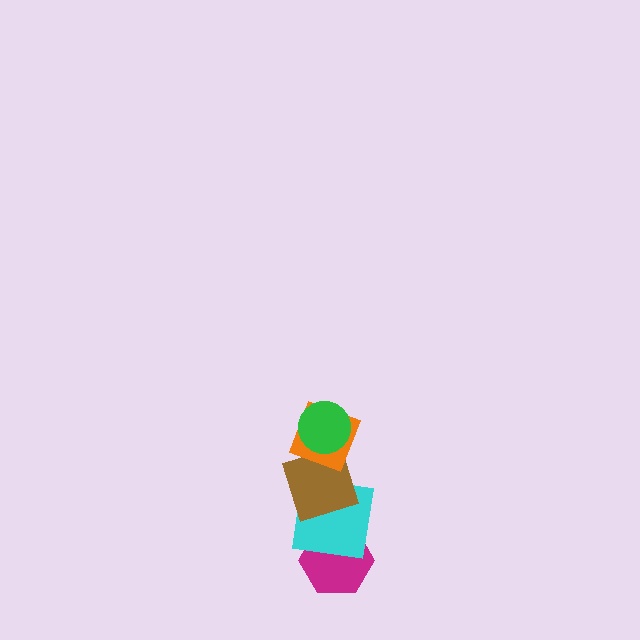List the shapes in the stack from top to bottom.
From top to bottom: the green circle, the orange square, the brown square, the cyan square, the magenta hexagon.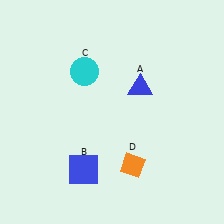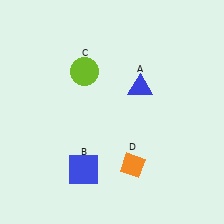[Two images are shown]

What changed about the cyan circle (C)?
In Image 1, C is cyan. In Image 2, it changed to lime.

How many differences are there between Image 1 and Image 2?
There is 1 difference between the two images.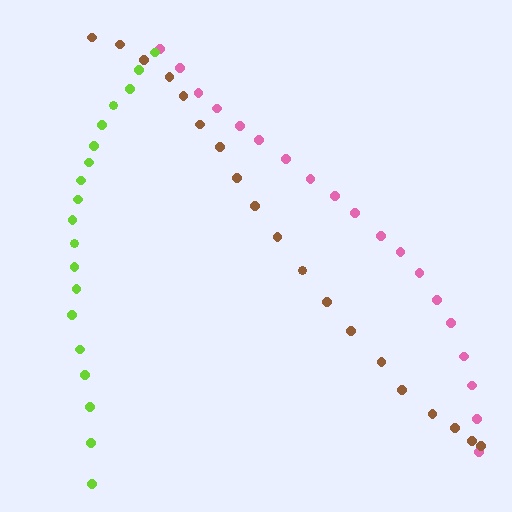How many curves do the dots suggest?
There are 3 distinct paths.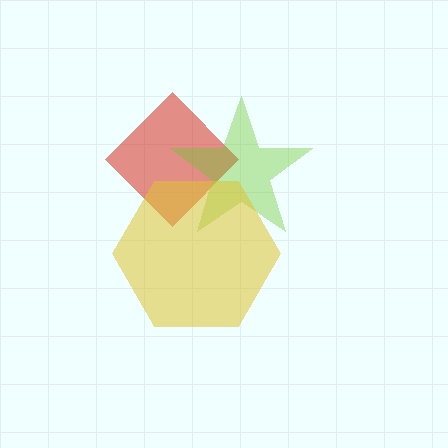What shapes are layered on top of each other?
The layered shapes are: a red diamond, a lime star, a yellow hexagon.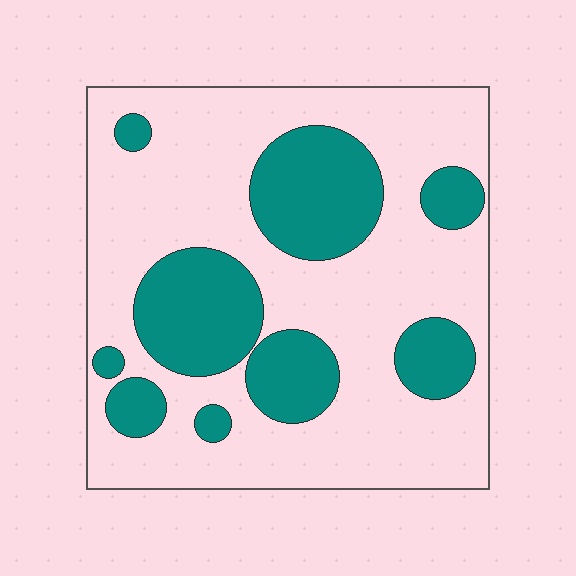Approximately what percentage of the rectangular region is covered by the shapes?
Approximately 30%.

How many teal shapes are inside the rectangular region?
9.